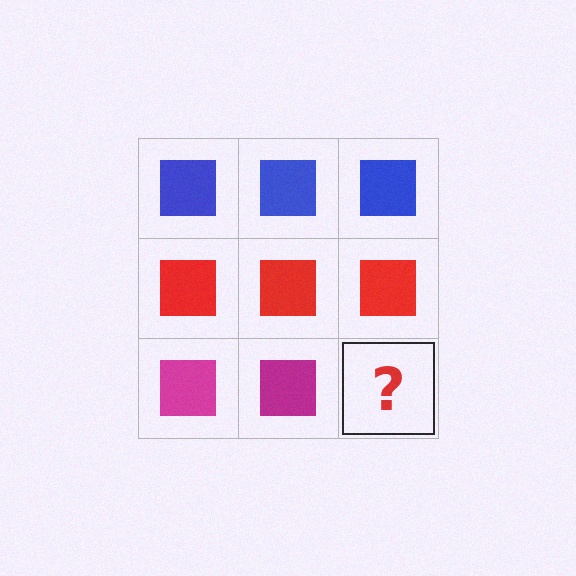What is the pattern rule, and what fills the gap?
The rule is that each row has a consistent color. The gap should be filled with a magenta square.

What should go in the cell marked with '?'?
The missing cell should contain a magenta square.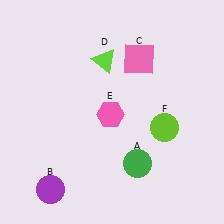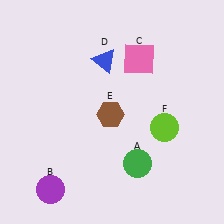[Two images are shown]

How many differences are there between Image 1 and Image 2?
There are 2 differences between the two images.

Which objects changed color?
D changed from lime to blue. E changed from pink to brown.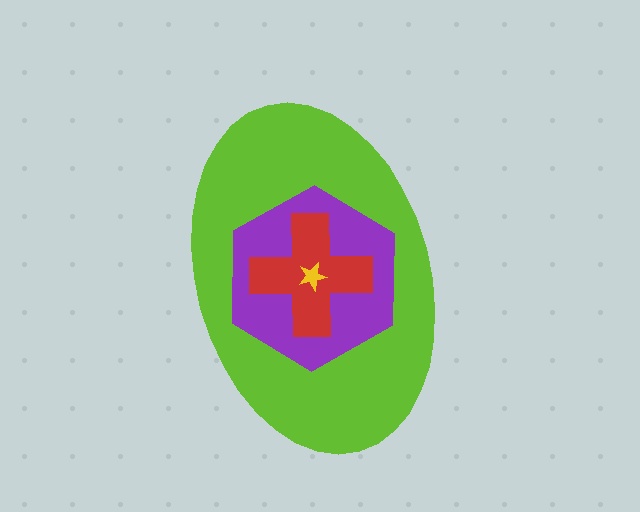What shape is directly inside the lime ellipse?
The purple hexagon.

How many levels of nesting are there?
4.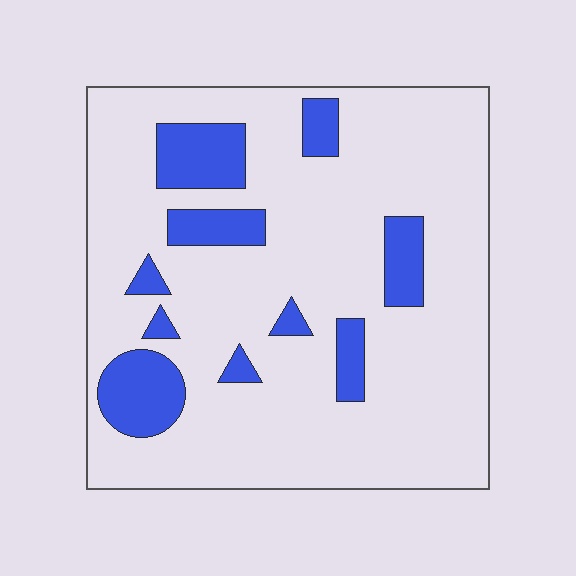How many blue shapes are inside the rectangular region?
10.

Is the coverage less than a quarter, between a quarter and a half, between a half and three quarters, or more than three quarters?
Less than a quarter.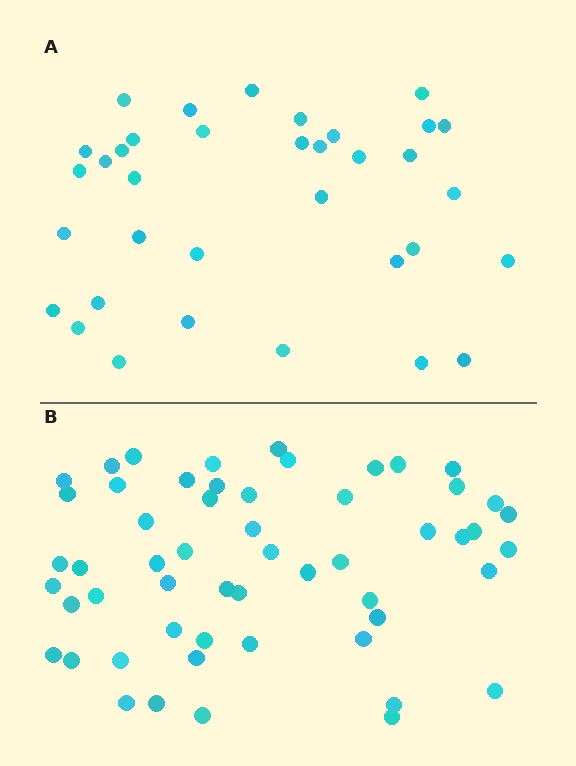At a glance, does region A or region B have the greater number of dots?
Region B (the bottom region) has more dots.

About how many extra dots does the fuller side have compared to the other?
Region B has approximately 20 more dots than region A.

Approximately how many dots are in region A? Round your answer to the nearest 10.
About 40 dots. (The exact count is 35, which rounds to 40.)